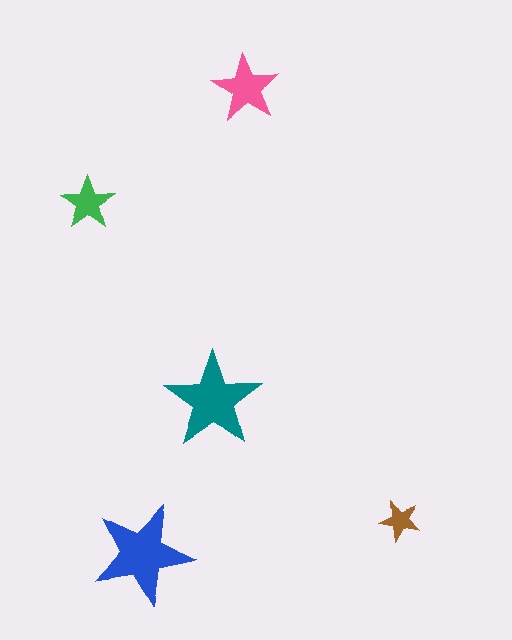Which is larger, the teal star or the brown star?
The teal one.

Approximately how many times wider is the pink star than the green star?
About 1.5 times wider.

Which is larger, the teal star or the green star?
The teal one.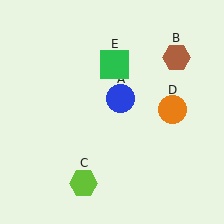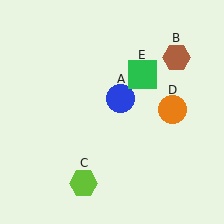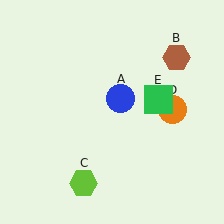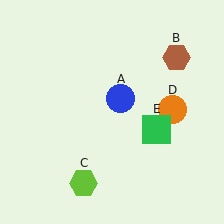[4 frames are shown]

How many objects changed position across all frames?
1 object changed position: green square (object E).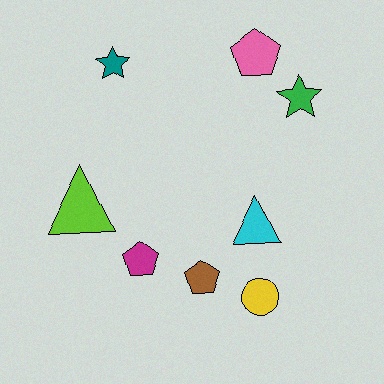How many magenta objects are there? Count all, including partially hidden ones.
There is 1 magenta object.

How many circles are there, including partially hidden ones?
There is 1 circle.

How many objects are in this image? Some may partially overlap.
There are 8 objects.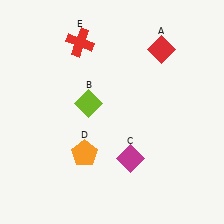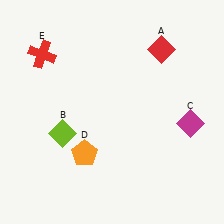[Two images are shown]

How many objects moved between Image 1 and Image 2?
3 objects moved between the two images.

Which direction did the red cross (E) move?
The red cross (E) moved left.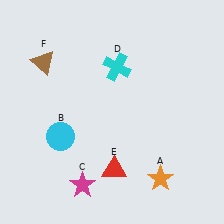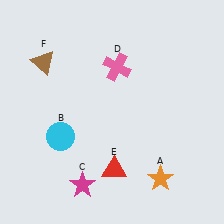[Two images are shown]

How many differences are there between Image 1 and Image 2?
There is 1 difference between the two images.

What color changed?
The cross (D) changed from cyan in Image 1 to pink in Image 2.